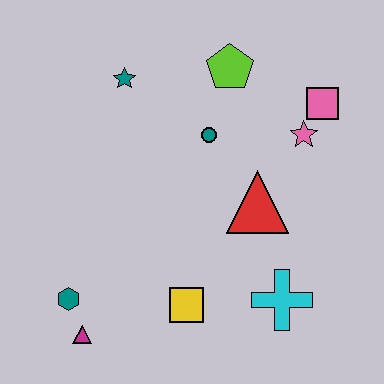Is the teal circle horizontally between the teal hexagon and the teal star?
No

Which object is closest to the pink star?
The pink square is closest to the pink star.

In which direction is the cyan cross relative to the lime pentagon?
The cyan cross is below the lime pentagon.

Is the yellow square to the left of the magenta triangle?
No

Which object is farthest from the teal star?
The cyan cross is farthest from the teal star.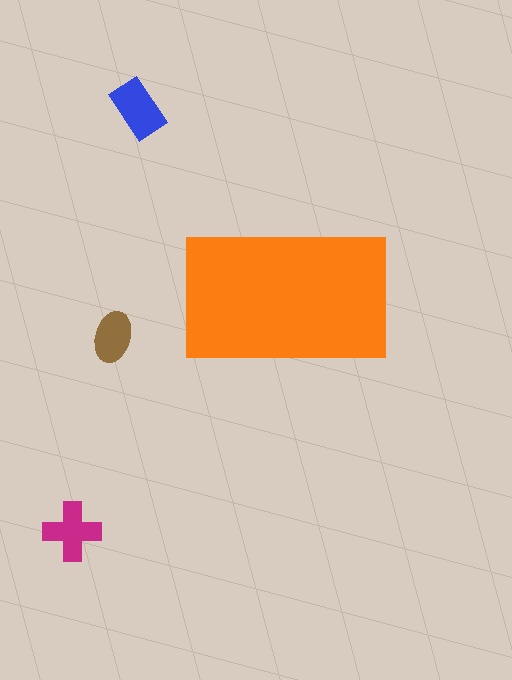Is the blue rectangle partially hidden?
No, the blue rectangle is fully visible.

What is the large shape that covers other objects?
An orange rectangle.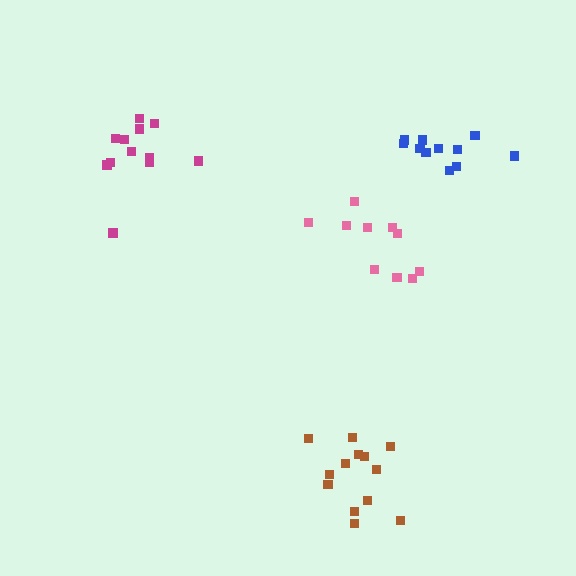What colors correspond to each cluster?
The clusters are colored: pink, brown, blue, magenta.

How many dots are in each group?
Group 1: 10 dots, Group 2: 13 dots, Group 3: 11 dots, Group 4: 12 dots (46 total).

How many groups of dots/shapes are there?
There are 4 groups.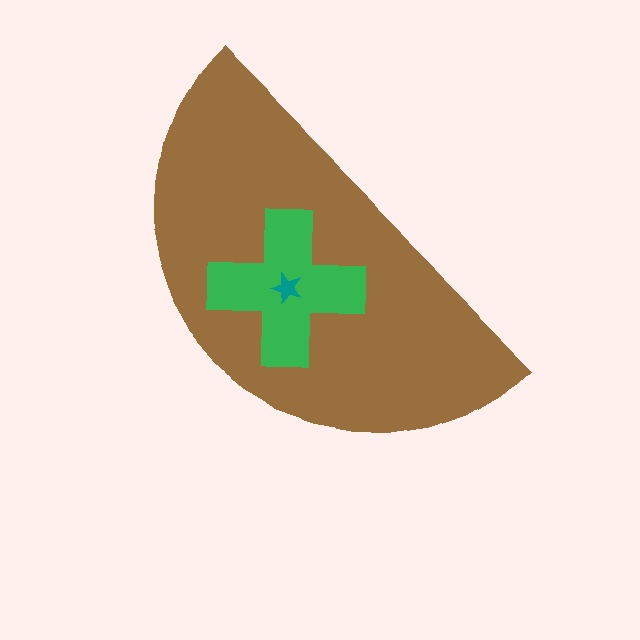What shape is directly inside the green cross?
The teal star.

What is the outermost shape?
The brown semicircle.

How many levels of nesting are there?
3.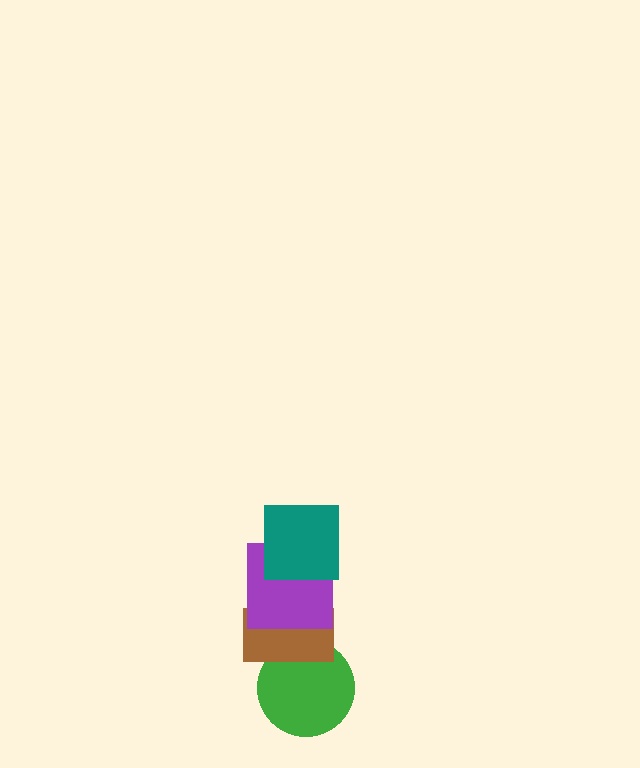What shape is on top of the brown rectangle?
The purple square is on top of the brown rectangle.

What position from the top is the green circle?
The green circle is 4th from the top.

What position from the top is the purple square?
The purple square is 2nd from the top.